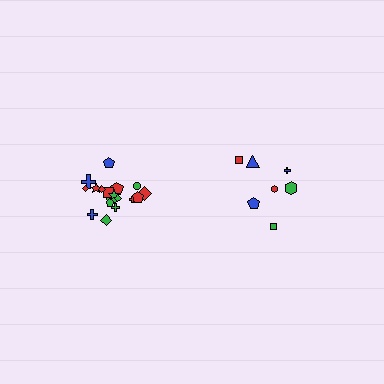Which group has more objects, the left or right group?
The left group.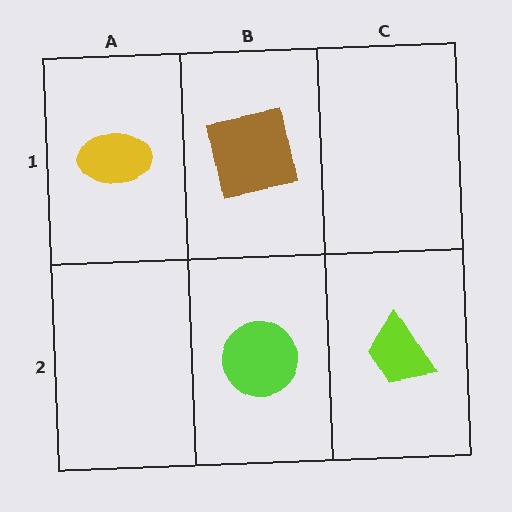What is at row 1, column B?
A brown square.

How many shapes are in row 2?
2 shapes.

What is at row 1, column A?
A yellow ellipse.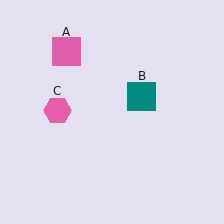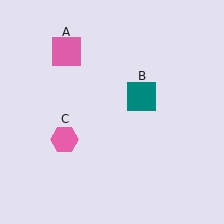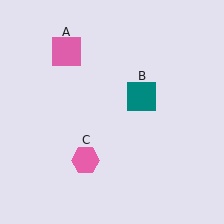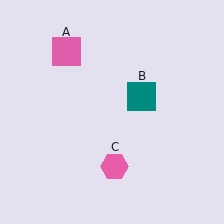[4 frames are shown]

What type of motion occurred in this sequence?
The pink hexagon (object C) rotated counterclockwise around the center of the scene.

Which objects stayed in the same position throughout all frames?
Pink square (object A) and teal square (object B) remained stationary.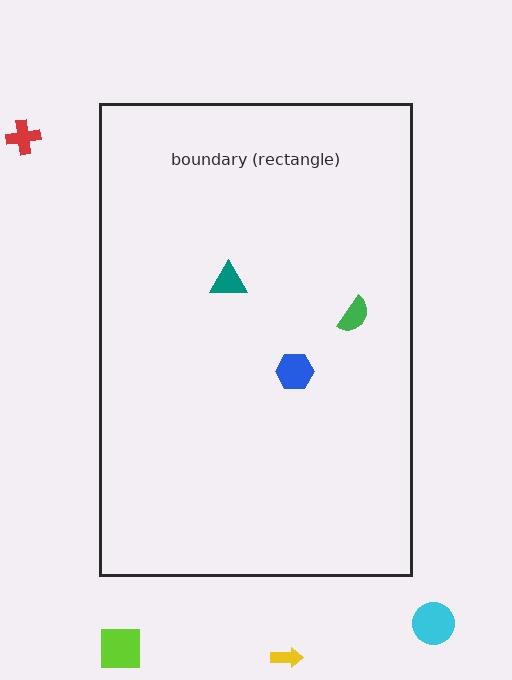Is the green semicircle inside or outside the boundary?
Inside.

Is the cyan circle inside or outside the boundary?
Outside.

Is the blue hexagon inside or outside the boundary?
Inside.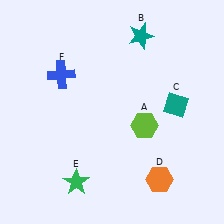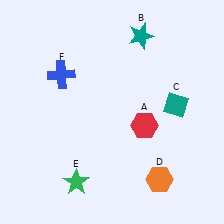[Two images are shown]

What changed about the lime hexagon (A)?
In Image 1, A is lime. In Image 2, it changed to red.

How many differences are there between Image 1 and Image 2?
There is 1 difference between the two images.